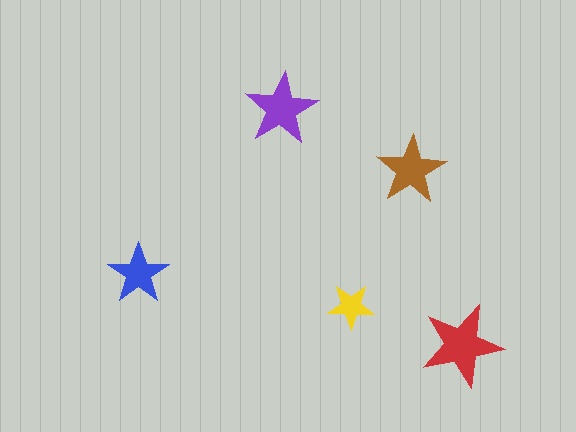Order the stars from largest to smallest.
the red one, the purple one, the brown one, the blue one, the yellow one.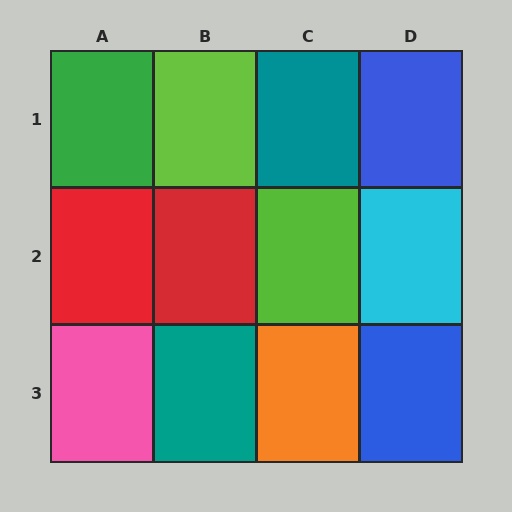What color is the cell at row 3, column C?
Orange.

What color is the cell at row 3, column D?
Blue.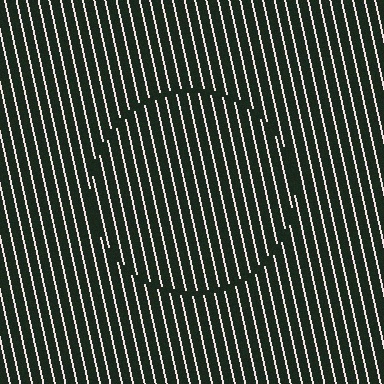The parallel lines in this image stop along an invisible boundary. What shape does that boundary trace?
An illusory circle. The interior of the shape contains the same grating, shifted by half a period — the contour is defined by the phase discontinuity where line-ends from the inner and outer gratings abut.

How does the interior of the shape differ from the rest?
The interior of the shape contains the same grating, shifted by half a period — the contour is defined by the phase discontinuity where line-ends from the inner and outer gratings abut.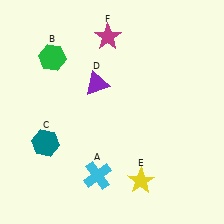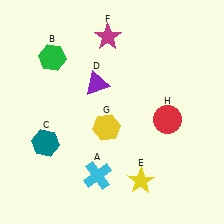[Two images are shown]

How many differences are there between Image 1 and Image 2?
There are 2 differences between the two images.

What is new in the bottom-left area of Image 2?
A yellow hexagon (G) was added in the bottom-left area of Image 2.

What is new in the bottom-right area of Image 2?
A red circle (H) was added in the bottom-right area of Image 2.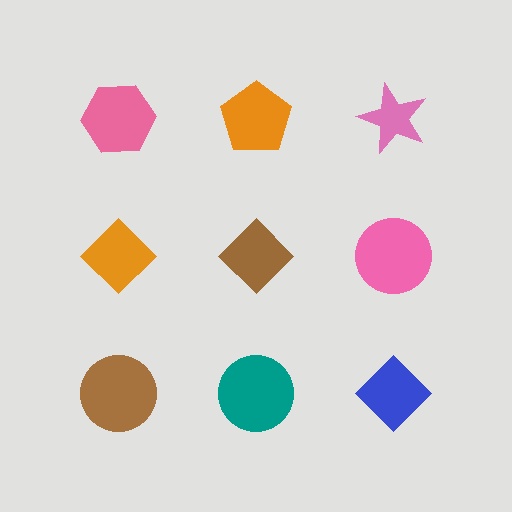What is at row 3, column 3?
A blue diamond.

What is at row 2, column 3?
A pink circle.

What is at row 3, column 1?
A brown circle.